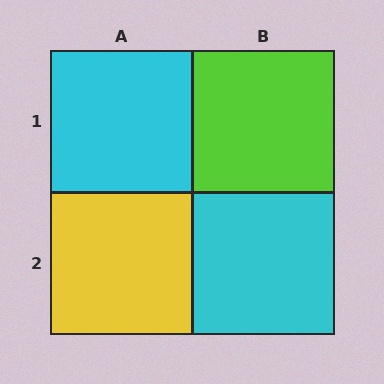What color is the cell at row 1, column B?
Lime.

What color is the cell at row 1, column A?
Cyan.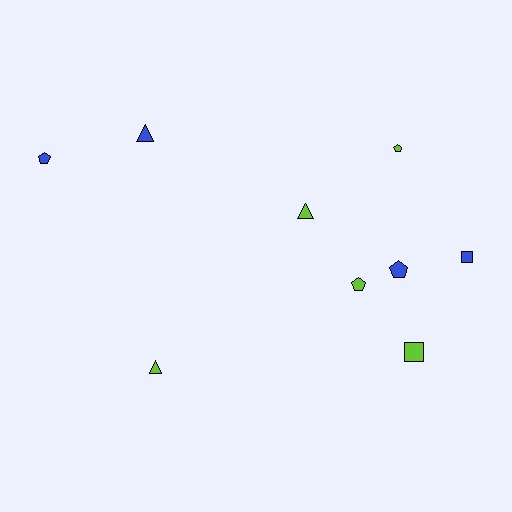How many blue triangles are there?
There is 1 blue triangle.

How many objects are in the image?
There are 9 objects.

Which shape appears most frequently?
Pentagon, with 4 objects.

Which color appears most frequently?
Lime, with 5 objects.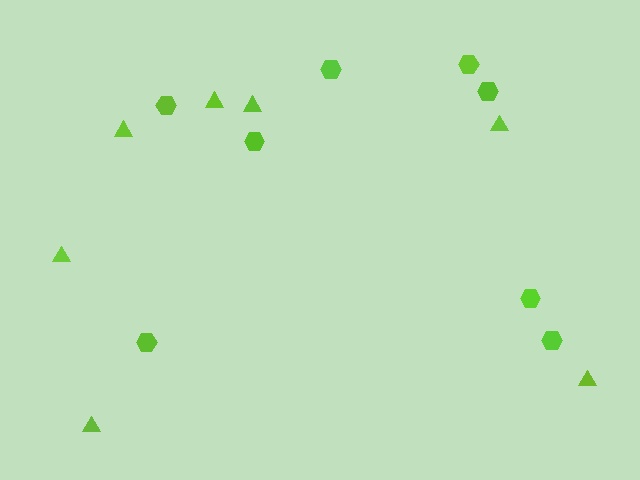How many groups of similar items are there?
There are 2 groups: one group of hexagons (8) and one group of triangles (7).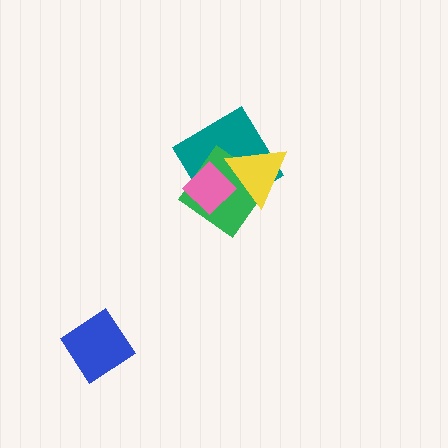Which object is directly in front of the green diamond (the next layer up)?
The pink diamond is directly in front of the green diamond.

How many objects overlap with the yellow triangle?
3 objects overlap with the yellow triangle.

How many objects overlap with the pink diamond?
3 objects overlap with the pink diamond.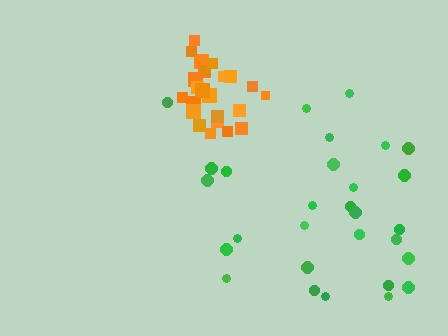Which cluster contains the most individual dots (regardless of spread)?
Green (29).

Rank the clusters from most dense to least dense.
orange, green.